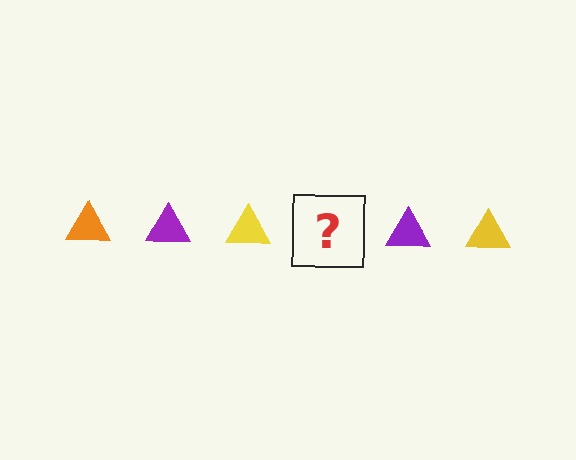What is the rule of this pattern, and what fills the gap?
The rule is that the pattern cycles through orange, purple, yellow triangles. The gap should be filled with an orange triangle.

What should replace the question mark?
The question mark should be replaced with an orange triangle.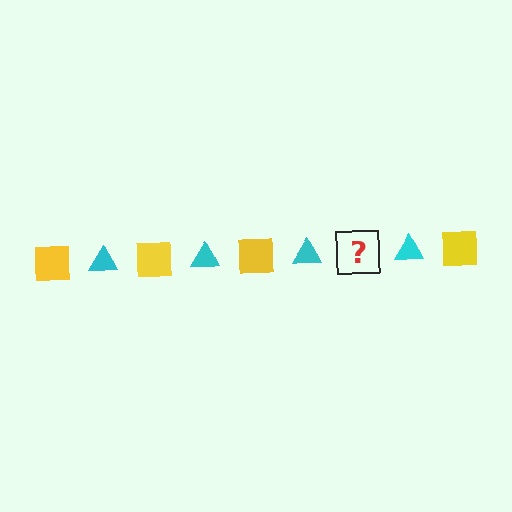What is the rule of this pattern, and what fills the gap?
The rule is that the pattern alternates between yellow square and cyan triangle. The gap should be filled with a yellow square.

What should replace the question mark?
The question mark should be replaced with a yellow square.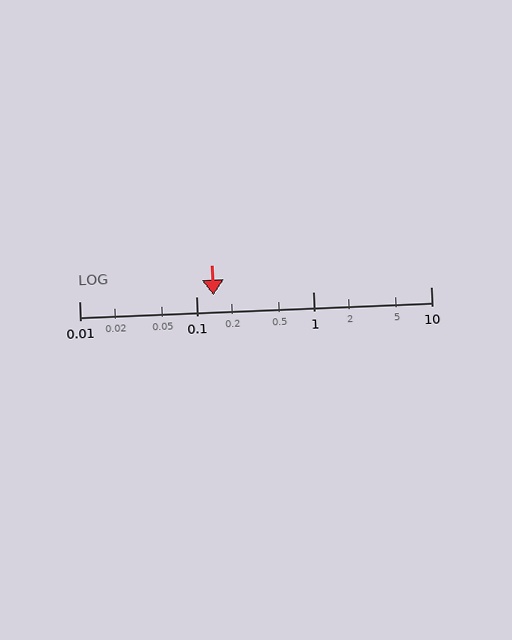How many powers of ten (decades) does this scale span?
The scale spans 3 decades, from 0.01 to 10.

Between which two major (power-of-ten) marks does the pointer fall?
The pointer is between 0.1 and 1.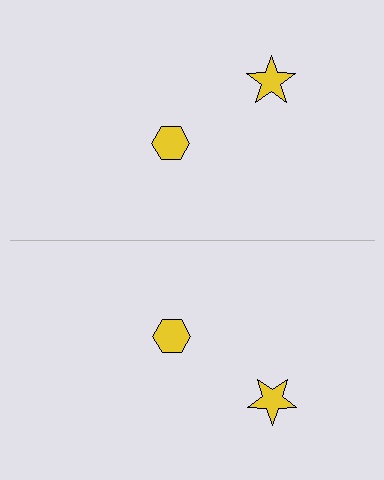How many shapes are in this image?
There are 4 shapes in this image.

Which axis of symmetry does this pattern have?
The pattern has a horizontal axis of symmetry running through the center of the image.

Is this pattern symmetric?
Yes, this pattern has bilateral (reflection) symmetry.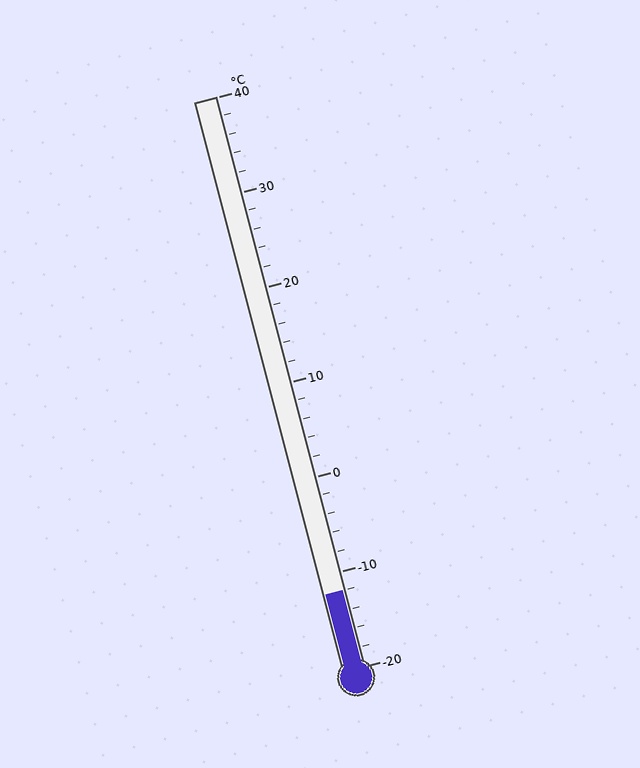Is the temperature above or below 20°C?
The temperature is below 20°C.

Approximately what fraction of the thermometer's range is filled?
The thermometer is filled to approximately 15% of its range.